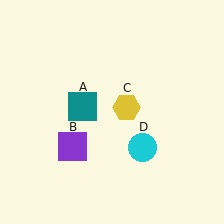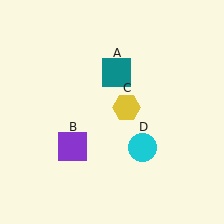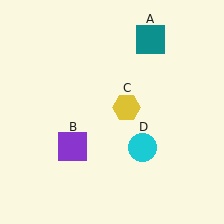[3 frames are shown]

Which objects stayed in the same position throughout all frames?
Purple square (object B) and yellow hexagon (object C) and cyan circle (object D) remained stationary.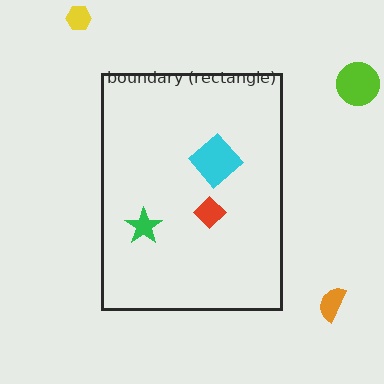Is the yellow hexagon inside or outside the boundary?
Outside.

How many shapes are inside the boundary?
3 inside, 3 outside.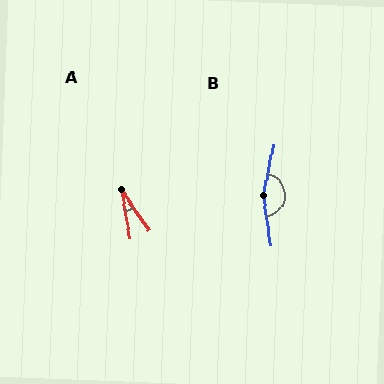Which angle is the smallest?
A, at approximately 24 degrees.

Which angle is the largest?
B, at approximately 160 degrees.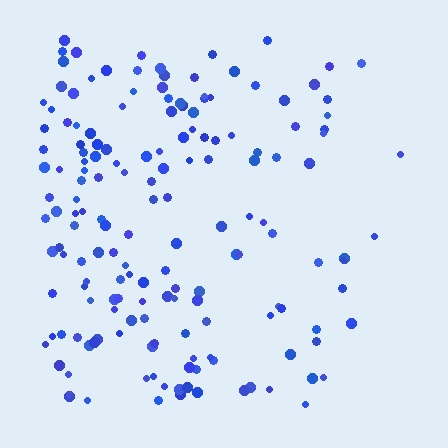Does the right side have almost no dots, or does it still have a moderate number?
Still a moderate number, just noticeably fewer than the left.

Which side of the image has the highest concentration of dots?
The left.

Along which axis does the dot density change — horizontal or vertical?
Horizontal.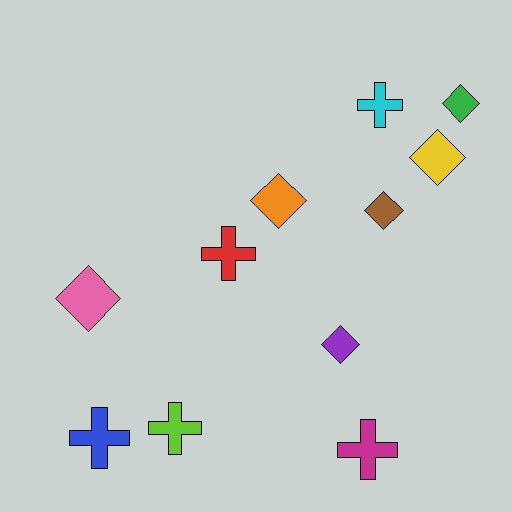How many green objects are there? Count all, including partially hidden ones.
There is 1 green object.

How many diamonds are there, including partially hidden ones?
There are 6 diamonds.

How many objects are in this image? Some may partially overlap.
There are 11 objects.